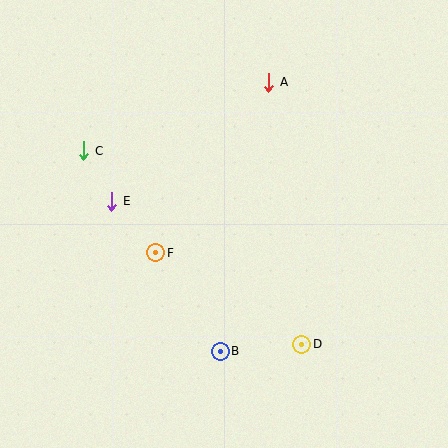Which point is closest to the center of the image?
Point F at (156, 253) is closest to the center.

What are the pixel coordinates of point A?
Point A is at (269, 82).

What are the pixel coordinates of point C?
Point C is at (84, 151).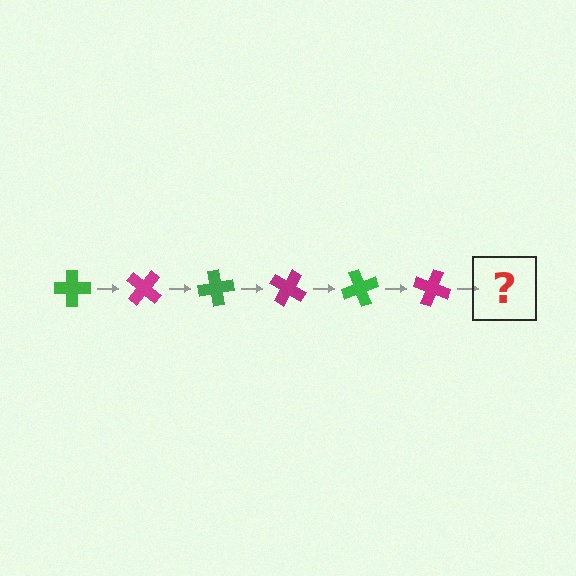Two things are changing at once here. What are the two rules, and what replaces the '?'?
The two rules are that it rotates 40 degrees each step and the color cycles through green and magenta. The '?' should be a green cross, rotated 240 degrees from the start.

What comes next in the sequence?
The next element should be a green cross, rotated 240 degrees from the start.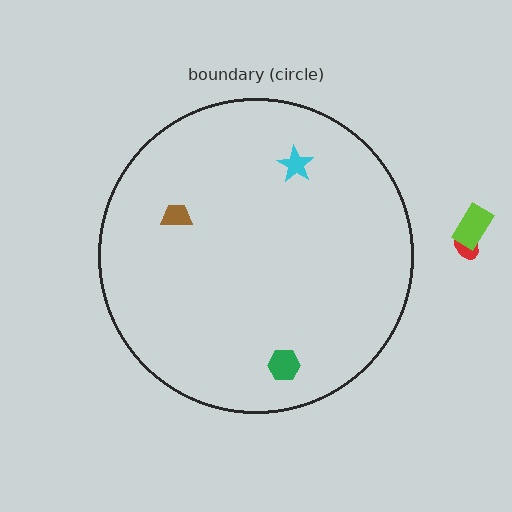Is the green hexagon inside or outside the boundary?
Inside.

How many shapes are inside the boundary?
3 inside, 2 outside.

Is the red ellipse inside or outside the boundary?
Outside.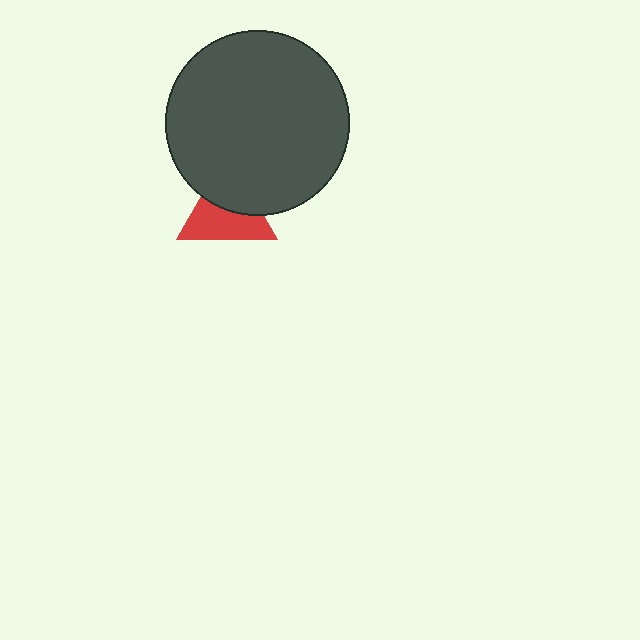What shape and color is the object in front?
The object in front is a dark gray circle.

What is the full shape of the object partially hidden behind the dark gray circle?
The partially hidden object is a red triangle.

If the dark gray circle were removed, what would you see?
You would see the complete red triangle.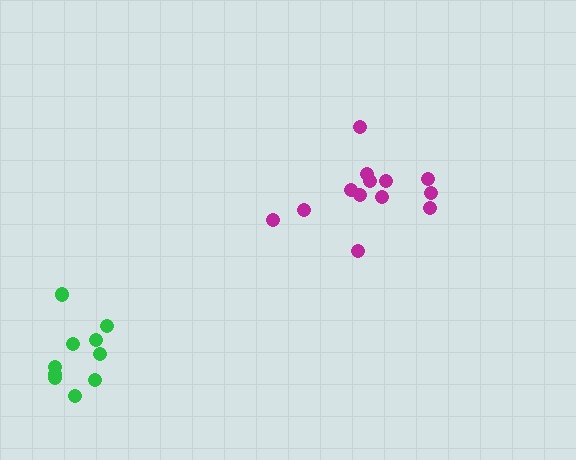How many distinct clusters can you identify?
There are 2 distinct clusters.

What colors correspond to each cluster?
The clusters are colored: magenta, green.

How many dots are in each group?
Group 1: 13 dots, Group 2: 10 dots (23 total).